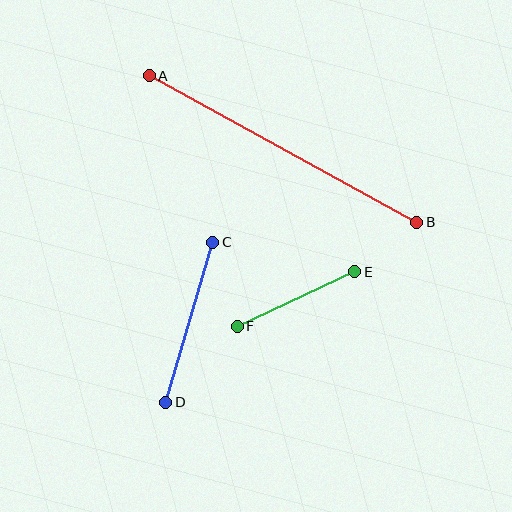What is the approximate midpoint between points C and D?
The midpoint is at approximately (189, 322) pixels.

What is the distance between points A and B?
The distance is approximately 305 pixels.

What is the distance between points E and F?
The distance is approximately 130 pixels.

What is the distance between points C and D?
The distance is approximately 166 pixels.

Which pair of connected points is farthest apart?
Points A and B are farthest apart.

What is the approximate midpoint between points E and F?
The midpoint is at approximately (296, 299) pixels.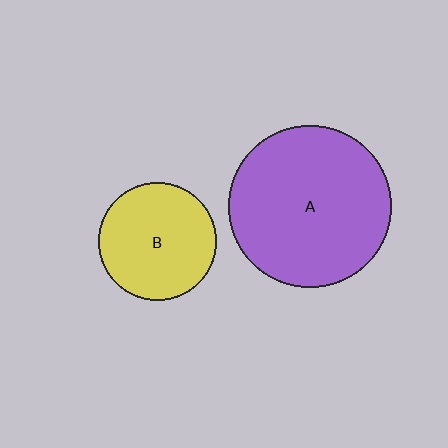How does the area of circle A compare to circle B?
Approximately 1.9 times.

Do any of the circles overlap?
No, none of the circles overlap.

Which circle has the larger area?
Circle A (purple).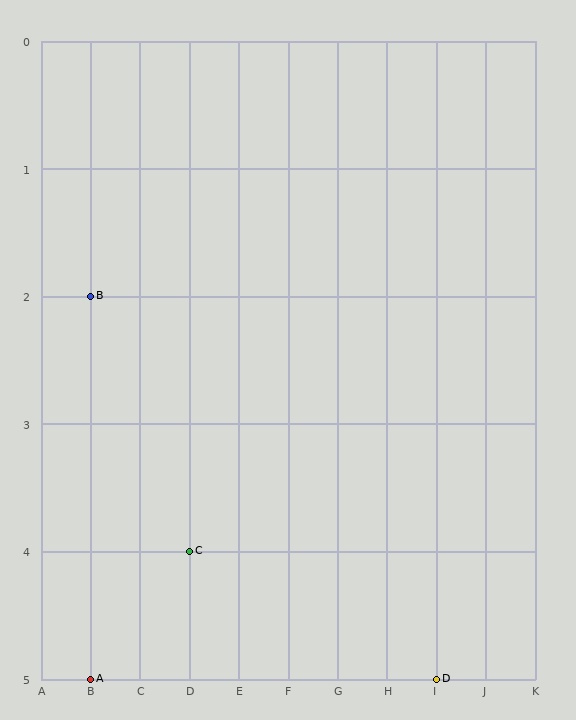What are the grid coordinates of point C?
Point C is at grid coordinates (D, 4).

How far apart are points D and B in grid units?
Points D and B are 7 columns and 3 rows apart (about 7.6 grid units diagonally).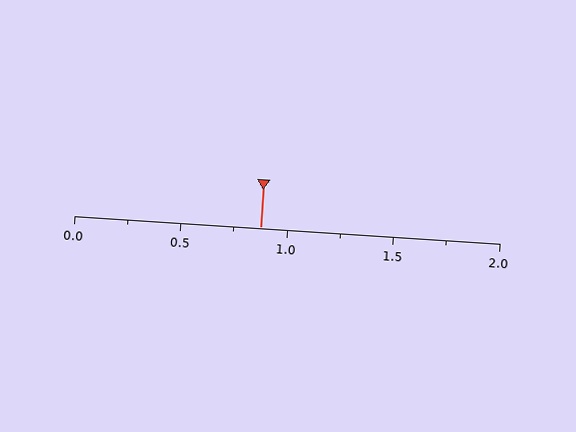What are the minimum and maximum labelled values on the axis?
The axis runs from 0.0 to 2.0.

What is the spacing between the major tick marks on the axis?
The major ticks are spaced 0.5 apart.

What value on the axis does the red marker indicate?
The marker indicates approximately 0.88.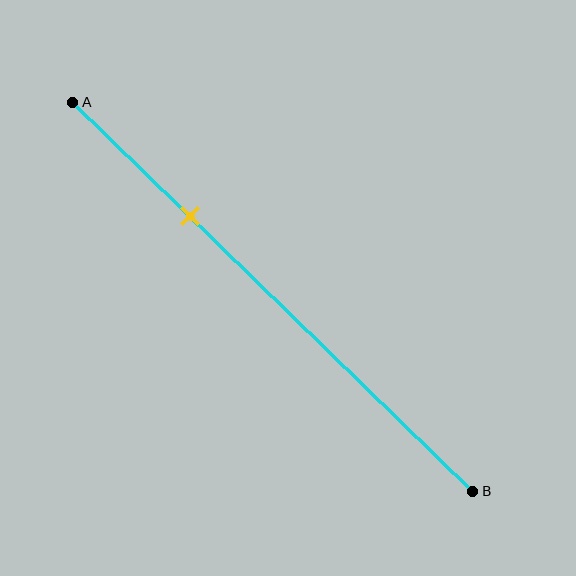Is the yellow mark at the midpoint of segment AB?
No, the mark is at about 30% from A, not at the 50% midpoint.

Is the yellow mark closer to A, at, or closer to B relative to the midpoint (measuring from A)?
The yellow mark is closer to point A than the midpoint of segment AB.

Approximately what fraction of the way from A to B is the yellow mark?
The yellow mark is approximately 30% of the way from A to B.